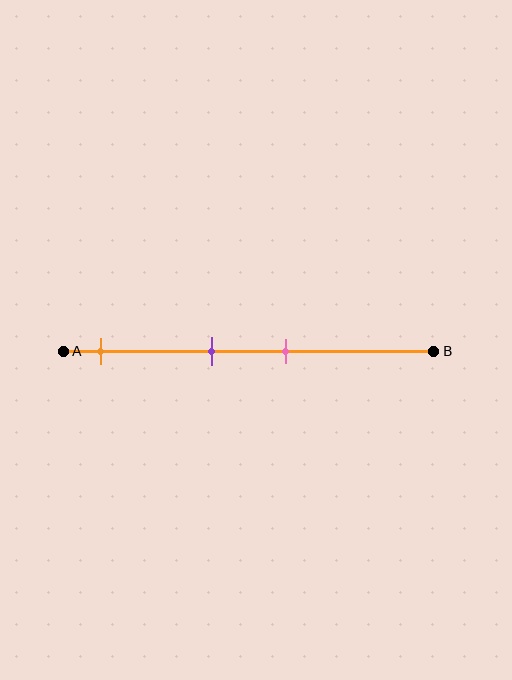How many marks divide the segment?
There are 3 marks dividing the segment.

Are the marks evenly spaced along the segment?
No, the marks are not evenly spaced.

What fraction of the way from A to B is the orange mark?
The orange mark is approximately 10% (0.1) of the way from A to B.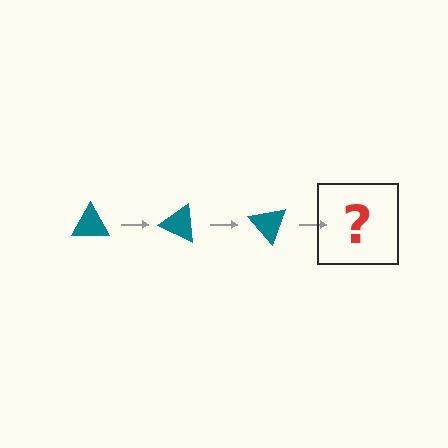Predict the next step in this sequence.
The next step is a teal triangle rotated 75 degrees.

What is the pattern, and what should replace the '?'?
The pattern is that the triangle rotates 25 degrees each step. The '?' should be a teal triangle rotated 75 degrees.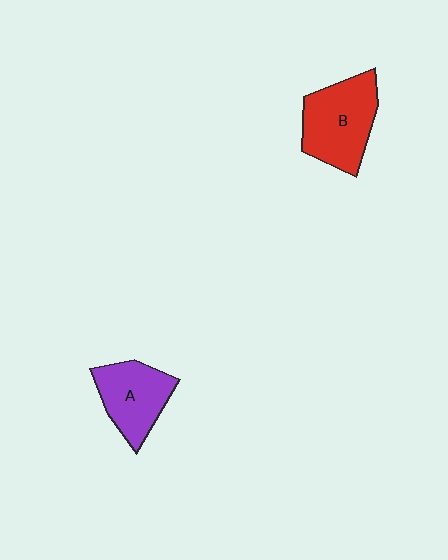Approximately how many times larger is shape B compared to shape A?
Approximately 1.2 times.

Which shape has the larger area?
Shape B (red).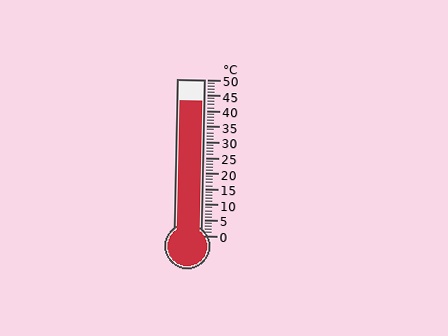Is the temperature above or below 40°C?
The temperature is above 40°C.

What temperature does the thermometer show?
The thermometer shows approximately 43°C.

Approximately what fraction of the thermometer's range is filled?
The thermometer is filled to approximately 85% of its range.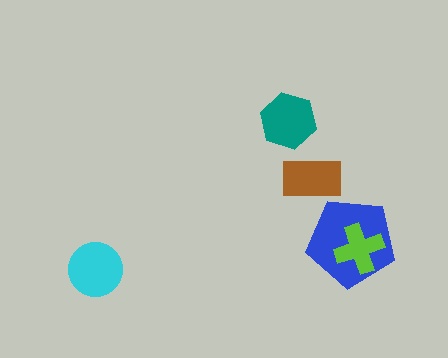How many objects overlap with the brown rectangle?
0 objects overlap with the brown rectangle.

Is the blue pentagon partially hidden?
Yes, it is partially covered by another shape.